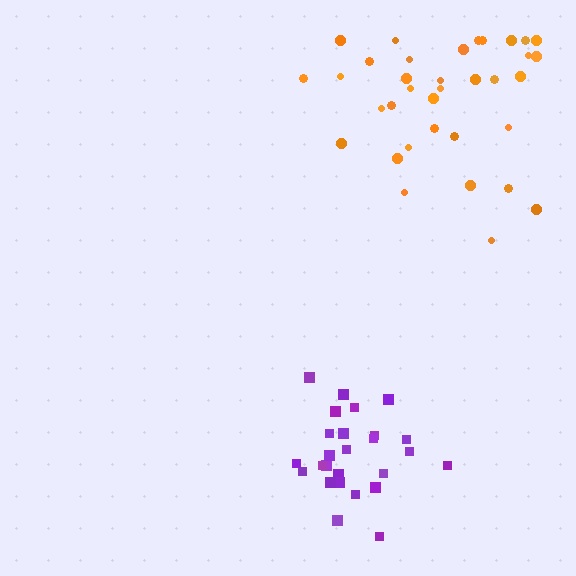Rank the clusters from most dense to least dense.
purple, orange.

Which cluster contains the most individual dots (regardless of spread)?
Orange (35).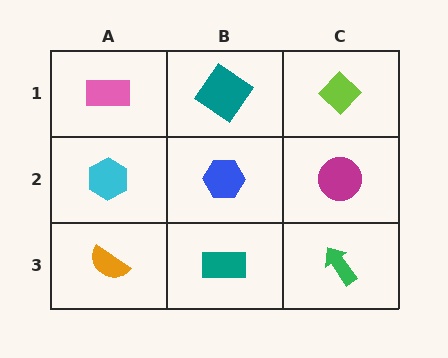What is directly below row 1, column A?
A cyan hexagon.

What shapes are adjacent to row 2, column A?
A pink rectangle (row 1, column A), an orange semicircle (row 3, column A), a blue hexagon (row 2, column B).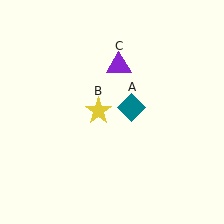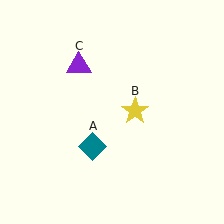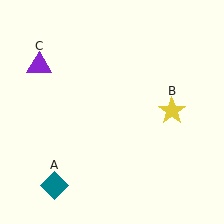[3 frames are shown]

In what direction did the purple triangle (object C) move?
The purple triangle (object C) moved left.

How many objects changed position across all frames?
3 objects changed position: teal diamond (object A), yellow star (object B), purple triangle (object C).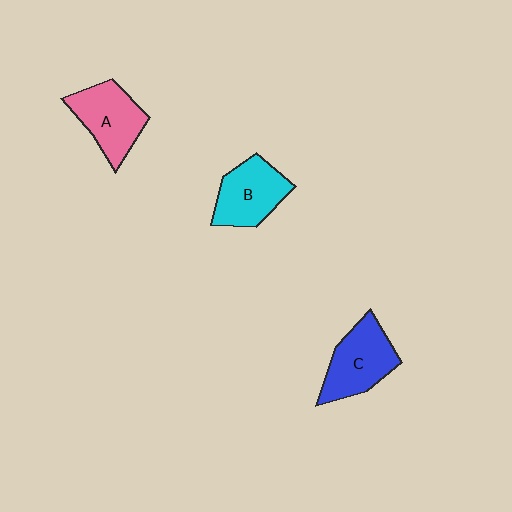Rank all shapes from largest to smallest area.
From largest to smallest: C (blue), A (pink), B (cyan).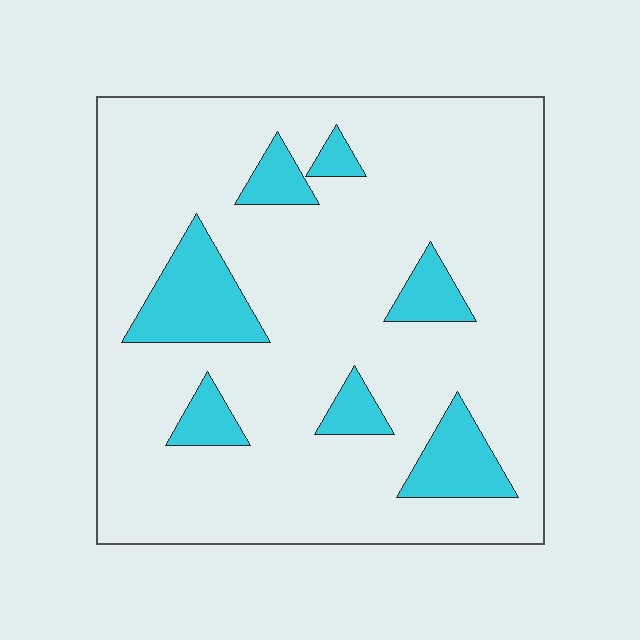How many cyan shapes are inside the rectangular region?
7.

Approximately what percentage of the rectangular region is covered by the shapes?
Approximately 15%.